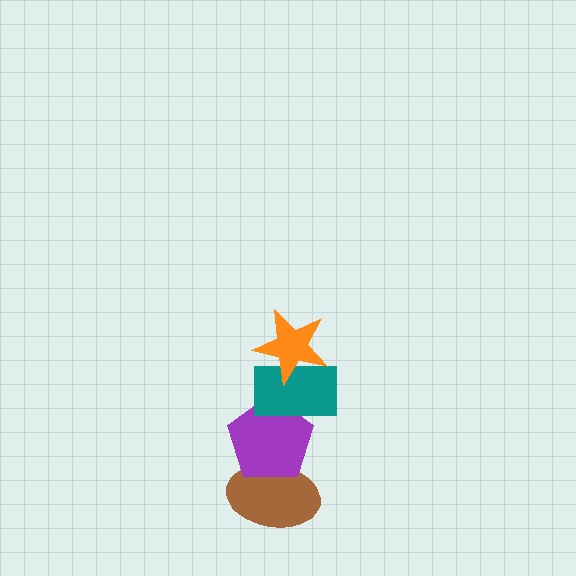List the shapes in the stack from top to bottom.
From top to bottom: the orange star, the teal rectangle, the purple pentagon, the brown ellipse.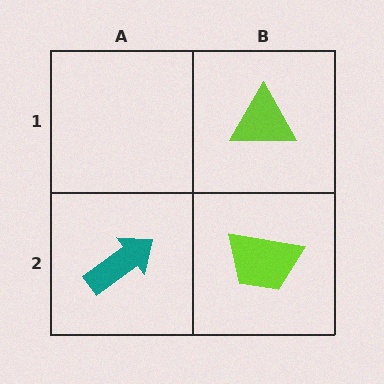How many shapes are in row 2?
2 shapes.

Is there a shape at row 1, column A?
No, that cell is empty.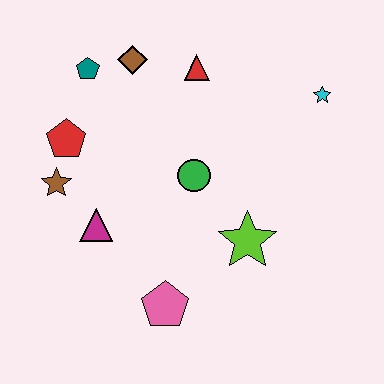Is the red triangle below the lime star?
No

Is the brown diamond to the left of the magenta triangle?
No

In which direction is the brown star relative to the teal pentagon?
The brown star is below the teal pentagon.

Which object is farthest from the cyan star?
The brown star is farthest from the cyan star.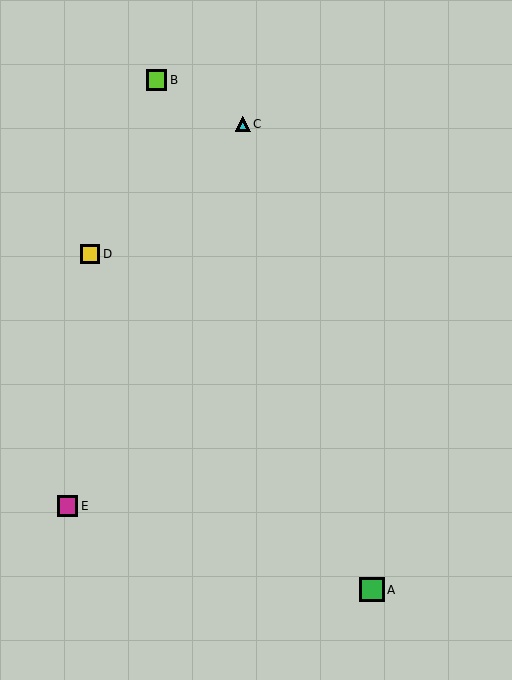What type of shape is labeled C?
Shape C is a cyan triangle.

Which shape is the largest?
The green square (labeled A) is the largest.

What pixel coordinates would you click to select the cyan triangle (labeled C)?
Click at (243, 124) to select the cyan triangle C.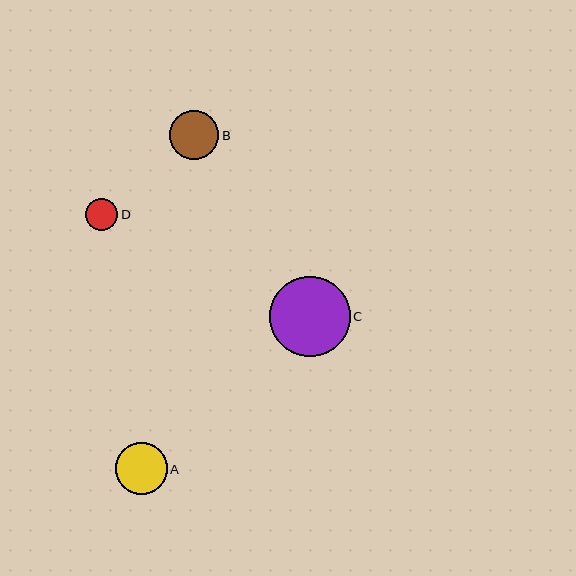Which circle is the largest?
Circle C is the largest with a size of approximately 81 pixels.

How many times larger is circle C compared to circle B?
Circle C is approximately 1.6 times the size of circle B.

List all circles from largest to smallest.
From largest to smallest: C, A, B, D.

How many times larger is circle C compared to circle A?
Circle C is approximately 1.6 times the size of circle A.